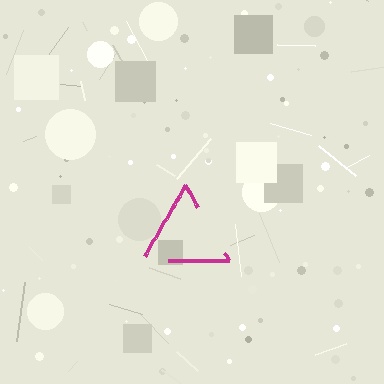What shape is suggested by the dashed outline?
The dashed outline suggests a triangle.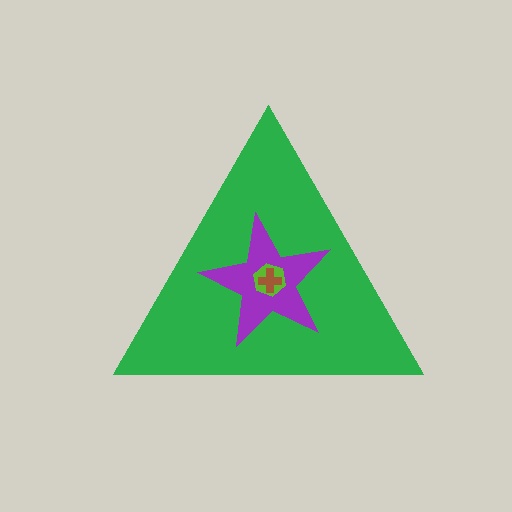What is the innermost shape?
The brown cross.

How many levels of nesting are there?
4.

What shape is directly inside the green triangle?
The purple star.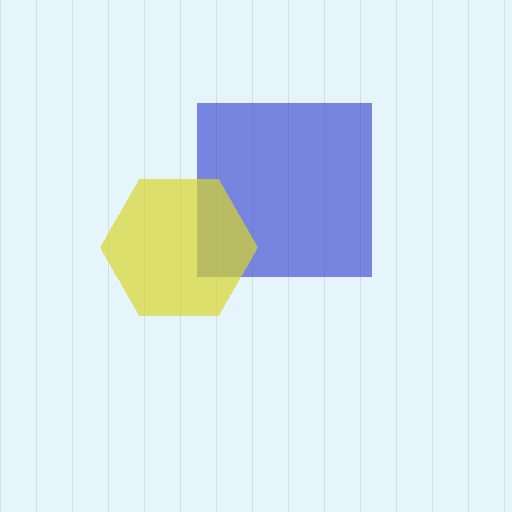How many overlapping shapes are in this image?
There are 2 overlapping shapes in the image.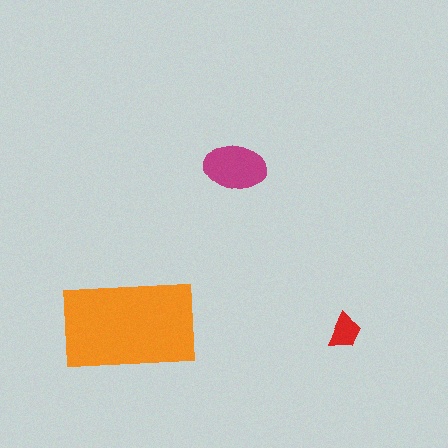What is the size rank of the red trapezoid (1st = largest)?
3rd.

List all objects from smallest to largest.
The red trapezoid, the magenta ellipse, the orange rectangle.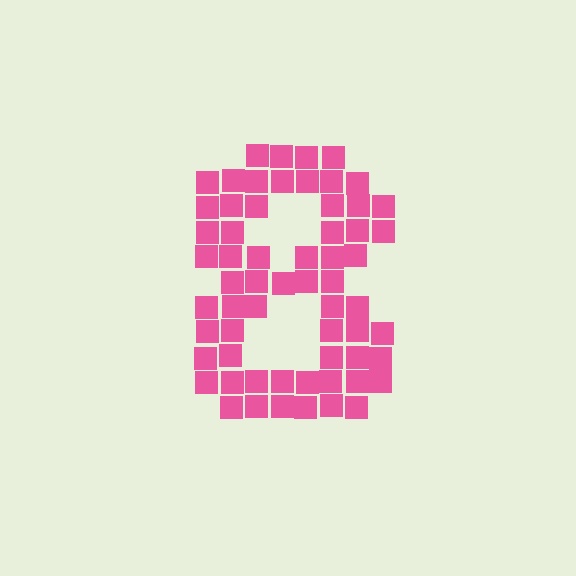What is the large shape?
The large shape is the digit 8.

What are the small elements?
The small elements are squares.